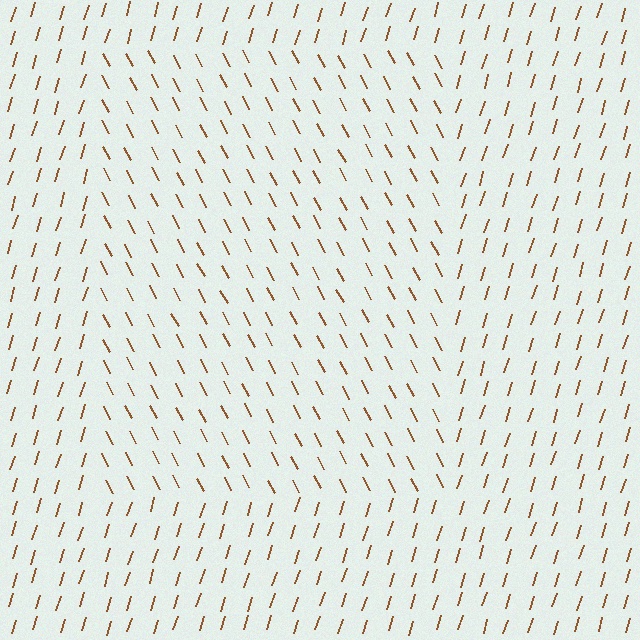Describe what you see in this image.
The image is filled with small brown line segments. A rectangle region in the image has lines oriented differently from the surrounding lines, creating a visible texture boundary.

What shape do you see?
I see a rectangle.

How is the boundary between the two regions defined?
The boundary is defined purely by a change in line orientation (approximately 45 degrees difference). All lines are the same color and thickness.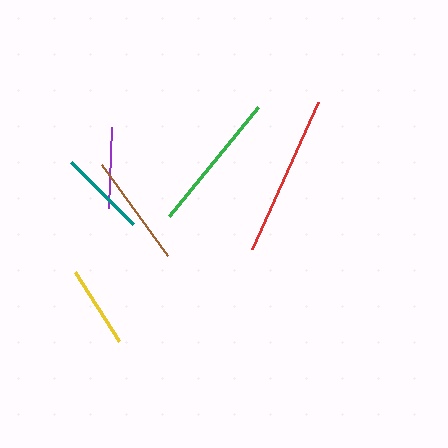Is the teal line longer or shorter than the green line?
The green line is longer than the teal line.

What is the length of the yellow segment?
The yellow segment is approximately 82 pixels long.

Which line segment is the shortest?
The purple line is the shortest at approximately 81 pixels.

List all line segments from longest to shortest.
From longest to shortest: red, green, brown, teal, yellow, purple.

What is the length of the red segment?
The red segment is approximately 161 pixels long.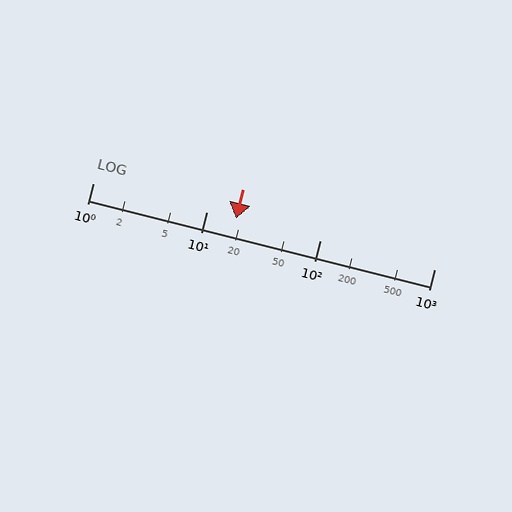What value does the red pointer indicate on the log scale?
The pointer indicates approximately 18.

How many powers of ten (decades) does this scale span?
The scale spans 3 decades, from 1 to 1000.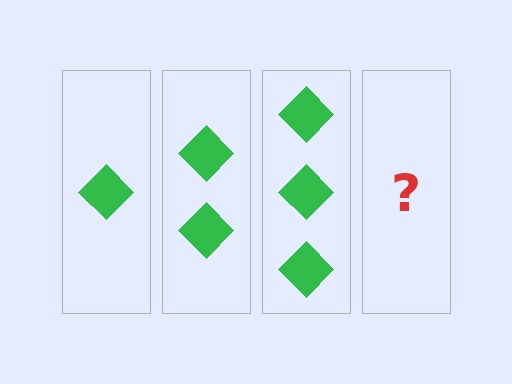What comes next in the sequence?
The next element should be 4 diamonds.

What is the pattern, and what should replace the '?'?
The pattern is that each step adds one more diamond. The '?' should be 4 diamonds.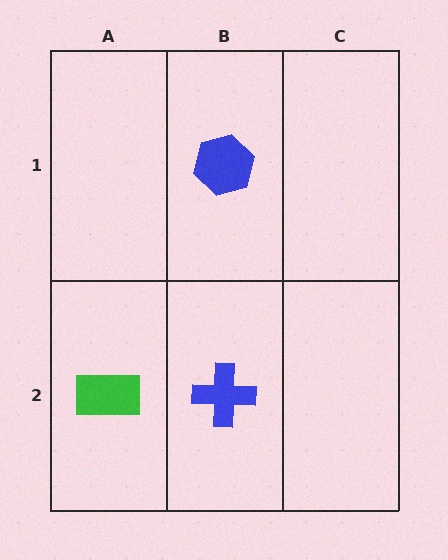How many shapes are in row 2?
2 shapes.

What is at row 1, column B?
A blue hexagon.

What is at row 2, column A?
A green rectangle.